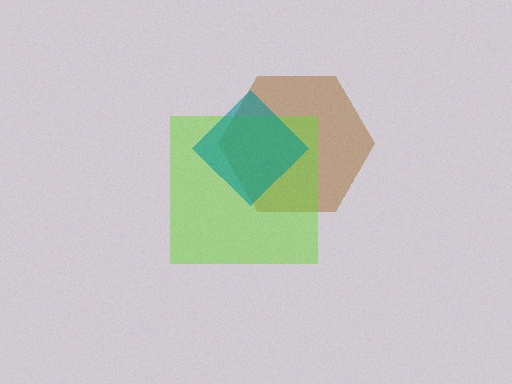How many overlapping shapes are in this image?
There are 3 overlapping shapes in the image.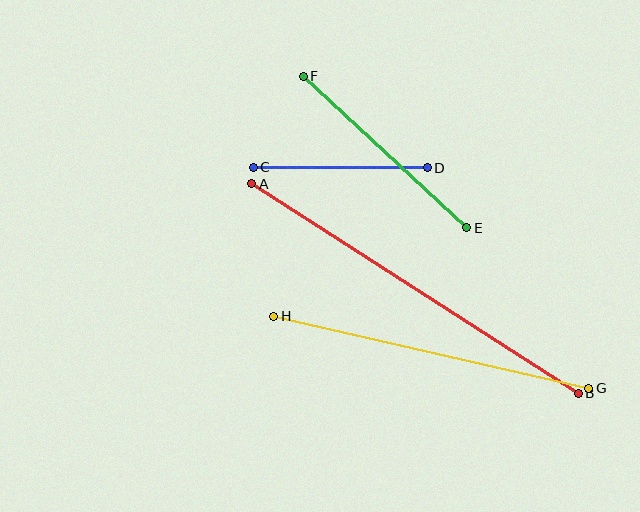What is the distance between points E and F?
The distance is approximately 223 pixels.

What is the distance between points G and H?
The distance is approximately 323 pixels.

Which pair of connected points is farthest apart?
Points A and B are farthest apart.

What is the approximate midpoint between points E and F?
The midpoint is at approximately (385, 152) pixels.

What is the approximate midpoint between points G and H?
The midpoint is at approximately (431, 352) pixels.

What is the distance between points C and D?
The distance is approximately 174 pixels.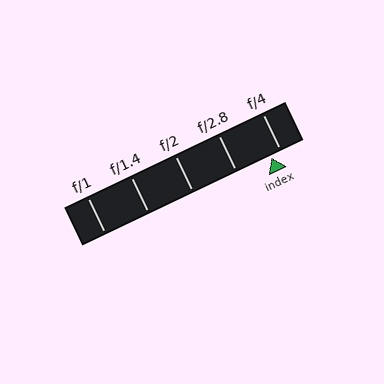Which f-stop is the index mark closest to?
The index mark is closest to f/4.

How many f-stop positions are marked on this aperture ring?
There are 5 f-stop positions marked.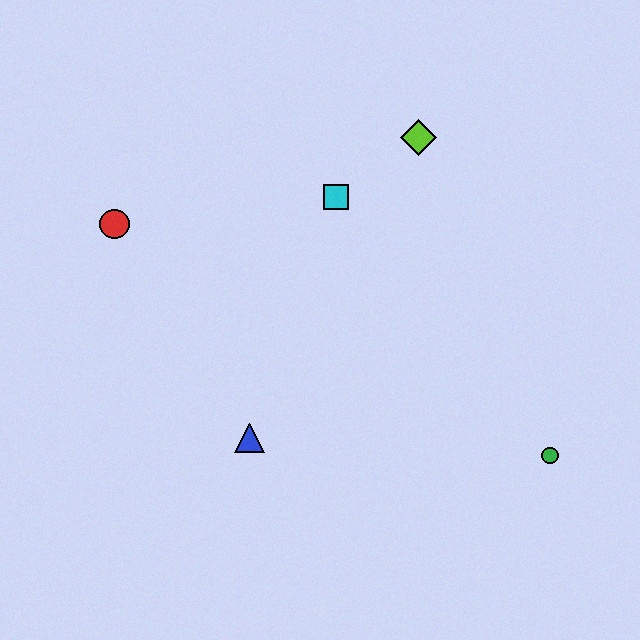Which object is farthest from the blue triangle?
The lime diamond is farthest from the blue triangle.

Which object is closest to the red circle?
The cyan square is closest to the red circle.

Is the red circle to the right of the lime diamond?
No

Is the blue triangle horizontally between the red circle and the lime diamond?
Yes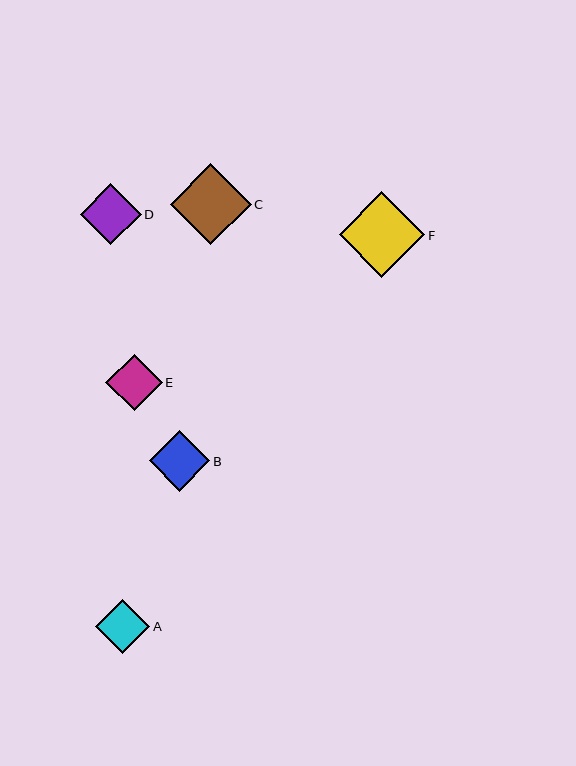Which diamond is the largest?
Diamond F is the largest with a size of approximately 86 pixels.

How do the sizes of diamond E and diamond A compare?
Diamond E and diamond A are approximately the same size.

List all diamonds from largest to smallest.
From largest to smallest: F, C, D, B, E, A.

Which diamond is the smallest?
Diamond A is the smallest with a size of approximately 54 pixels.